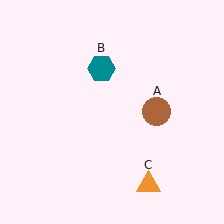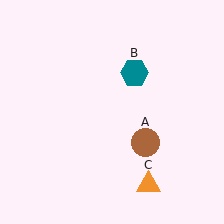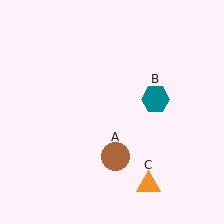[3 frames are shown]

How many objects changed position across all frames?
2 objects changed position: brown circle (object A), teal hexagon (object B).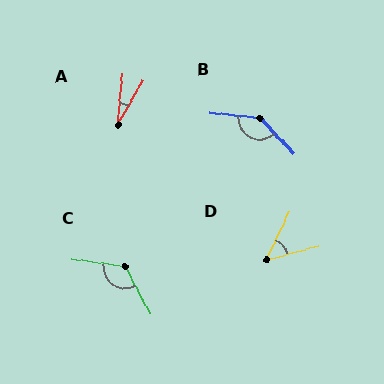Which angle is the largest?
B, at approximately 140 degrees.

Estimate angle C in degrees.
Approximately 125 degrees.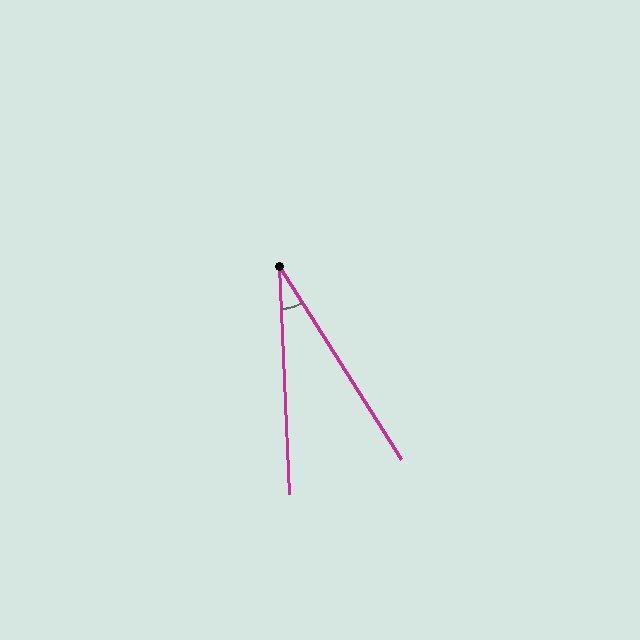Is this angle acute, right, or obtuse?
It is acute.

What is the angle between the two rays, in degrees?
Approximately 30 degrees.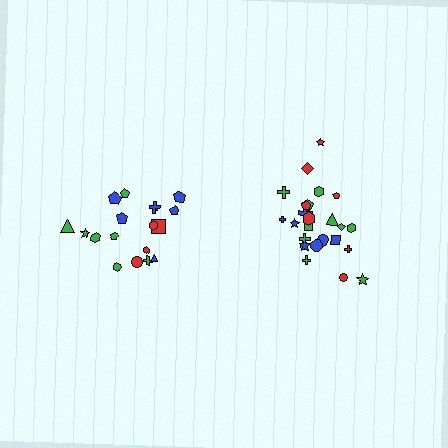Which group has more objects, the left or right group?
The right group.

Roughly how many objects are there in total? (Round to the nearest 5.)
Roughly 45 objects in total.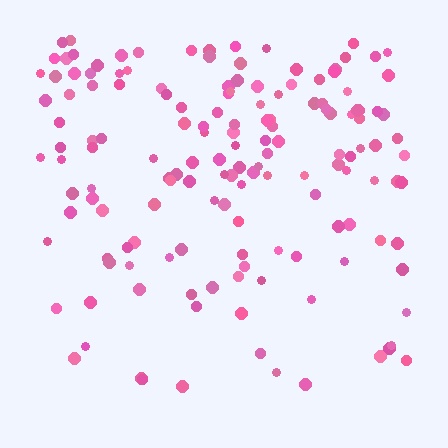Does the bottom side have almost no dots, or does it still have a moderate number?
Still a moderate number, just noticeably fewer than the top.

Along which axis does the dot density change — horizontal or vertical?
Vertical.